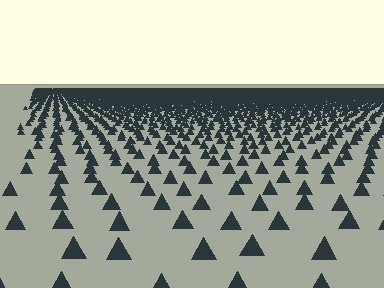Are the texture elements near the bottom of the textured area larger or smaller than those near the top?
Larger. Near the bottom, elements are closer to the viewer and appear at a bigger on-screen size.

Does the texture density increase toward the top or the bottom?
Density increases toward the top.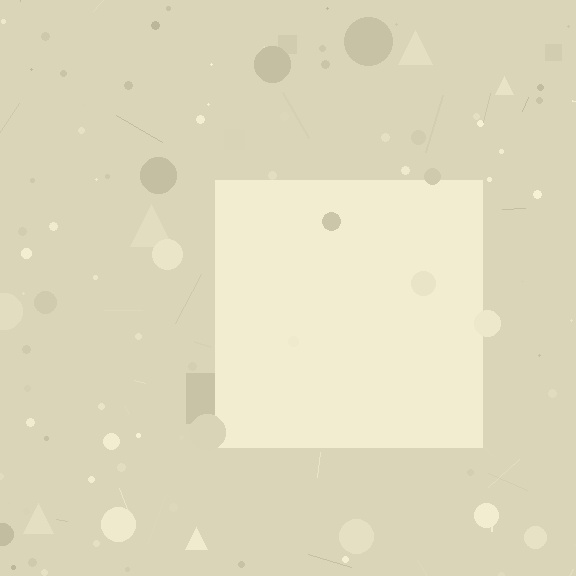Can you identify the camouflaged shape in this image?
The camouflaged shape is a square.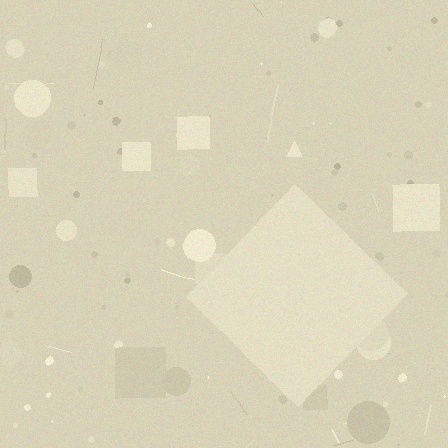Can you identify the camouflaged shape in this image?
The camouflaged shape is a diamond.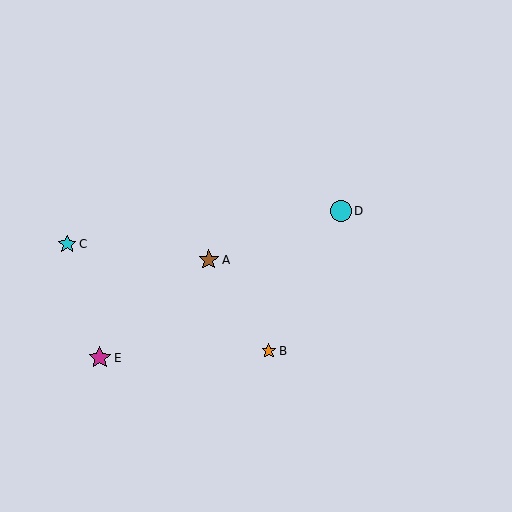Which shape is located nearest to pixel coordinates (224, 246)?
The brown star (labeled A) at (209, 260) is nearest to that location.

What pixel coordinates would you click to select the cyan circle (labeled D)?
Click at (341, 211) to select the cyan circle D.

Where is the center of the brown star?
The center of the brown star is at (209, 260).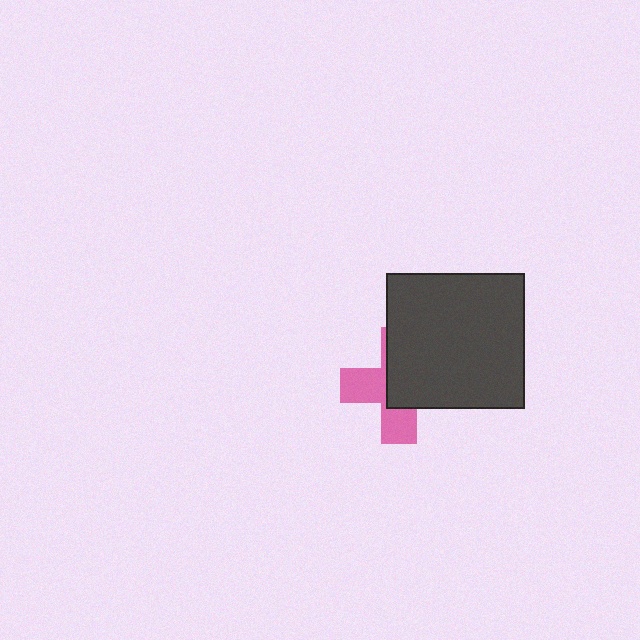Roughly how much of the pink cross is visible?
A small part of it is visible (roughly 43%).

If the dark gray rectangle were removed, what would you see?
You would see the complete pink cross.